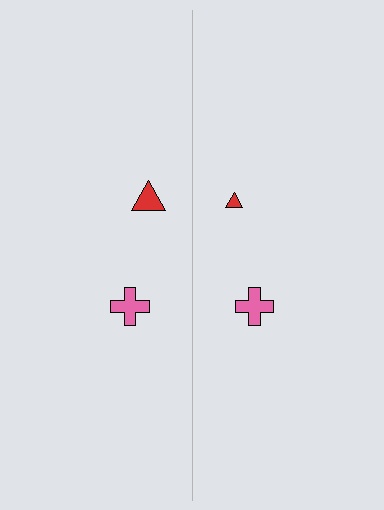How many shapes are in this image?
There are 4 shapes in this image.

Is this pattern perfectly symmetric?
No, the pattern is not perfectly symmetric. The red triangle on the right side has a different size than its mirror counterpart.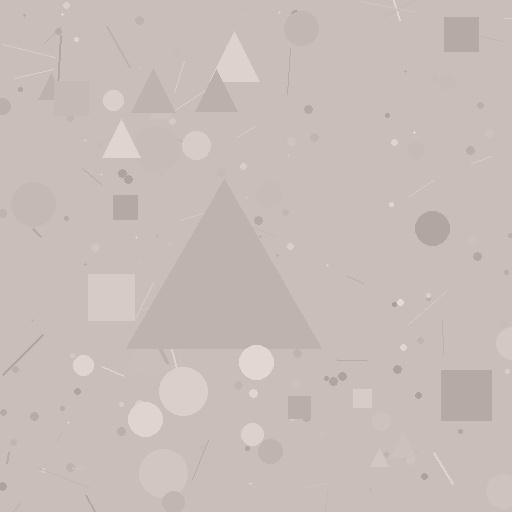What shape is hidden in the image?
A triangle is hidden in the image.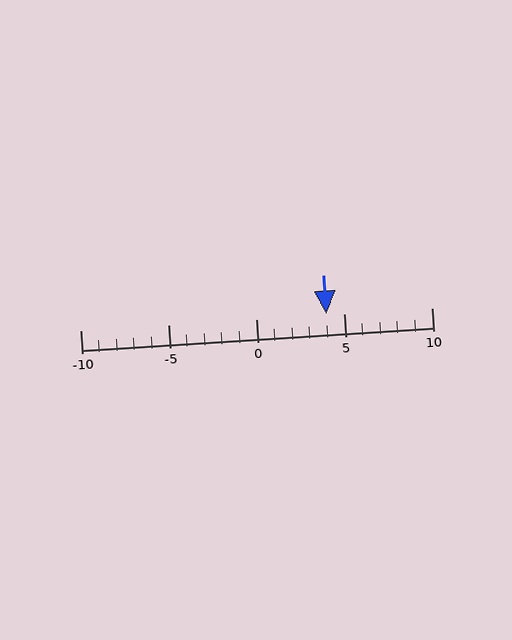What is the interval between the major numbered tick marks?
The major tick marks are spaced 5 units apart.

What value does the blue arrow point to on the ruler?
The blue arrow points to approximately 4.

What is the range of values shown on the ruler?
The ruler shows values from -10 to 10.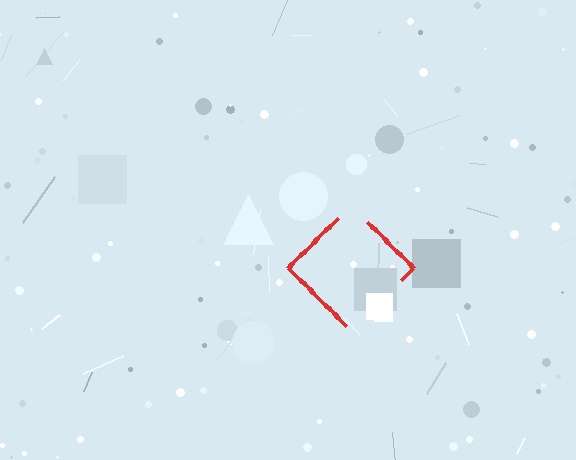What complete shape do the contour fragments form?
The contour fragments form a diamond.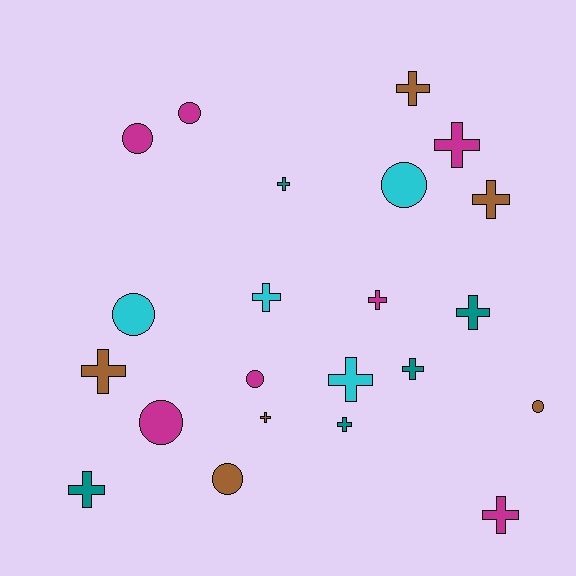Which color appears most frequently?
Magenta, with 7 objects.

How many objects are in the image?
There are 22 objects.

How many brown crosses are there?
There are 4 brown crosses.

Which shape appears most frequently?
Cross, with 14 objects.